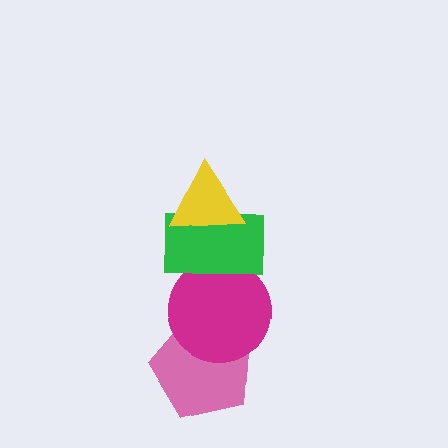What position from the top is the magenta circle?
The magenta circle is 3rd from the top.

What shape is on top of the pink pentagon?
The magenta circle is on top of the pink pentagon.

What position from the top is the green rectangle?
The green rectangle is 2nd from the top.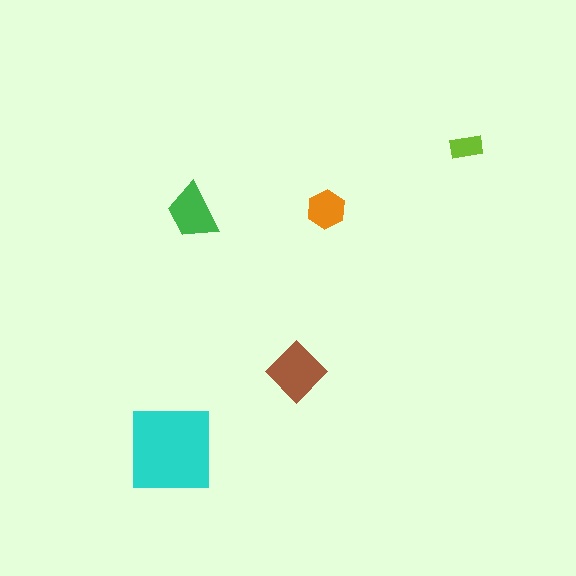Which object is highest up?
The lime rectangle is topmost.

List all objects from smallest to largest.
The lime rectangle, the orange hexagon, the green trapezoid, the brown diamond, the cyan square.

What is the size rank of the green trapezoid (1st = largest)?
3rd.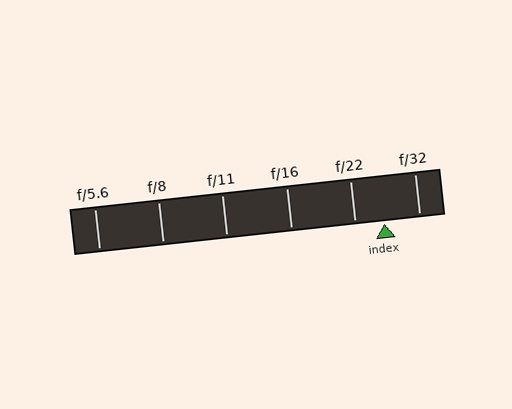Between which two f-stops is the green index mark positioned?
The index mark is between f/22 and f/32.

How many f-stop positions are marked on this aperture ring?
There are 6 f-stop positions marked.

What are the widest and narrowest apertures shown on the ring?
The widest aperture shown is f/5.6 and the narrowest is f/32.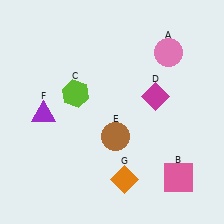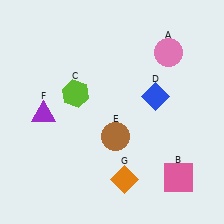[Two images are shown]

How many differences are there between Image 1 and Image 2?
There is 1 difference between the two images.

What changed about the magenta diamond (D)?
In Image 1, D is magenta. In Image 2, it changed to blue.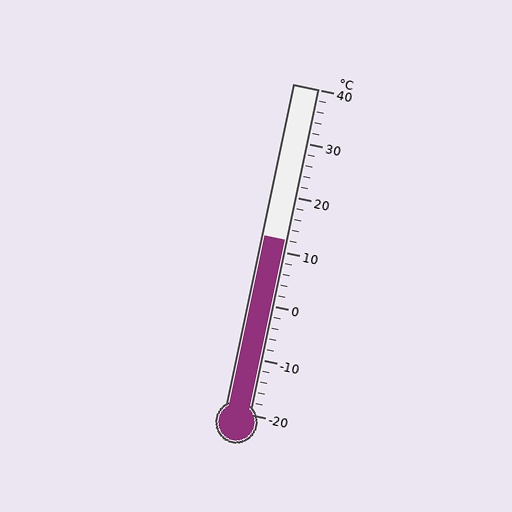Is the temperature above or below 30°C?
The temperature is below 30°C.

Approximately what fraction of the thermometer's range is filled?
The thermometer is filled to approximately 55% of its range.